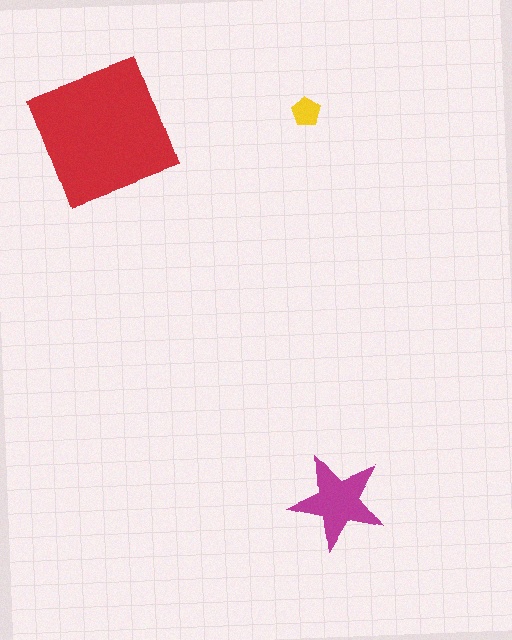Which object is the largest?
The red square.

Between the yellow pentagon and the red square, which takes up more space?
The red square.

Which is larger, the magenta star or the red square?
The red square.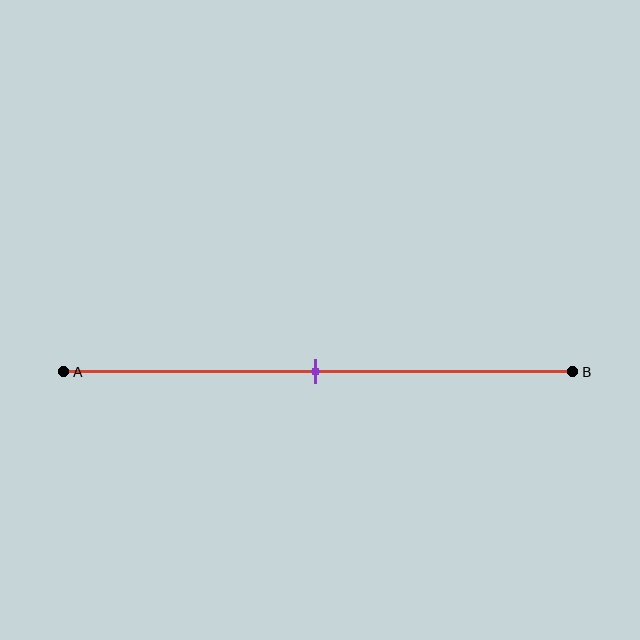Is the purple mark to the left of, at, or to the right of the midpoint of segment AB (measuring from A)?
The purple mark is approximately at the midpoint of segment AB.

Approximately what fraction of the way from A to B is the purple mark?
The purple mark is approximately 50% of the way from A to B.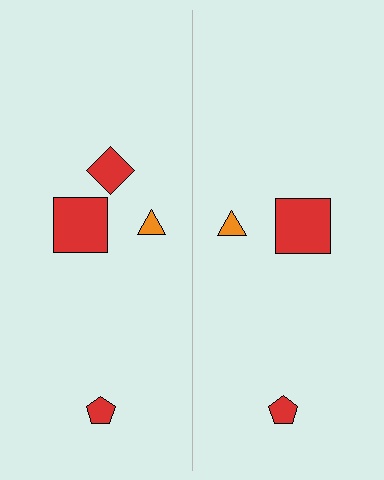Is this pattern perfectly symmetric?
No, the pattern is not perfectly symmetric. A red diamond is missing from the right side.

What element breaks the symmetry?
A red diamond is missing from the right side.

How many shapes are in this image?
There are 7 shapes in this image.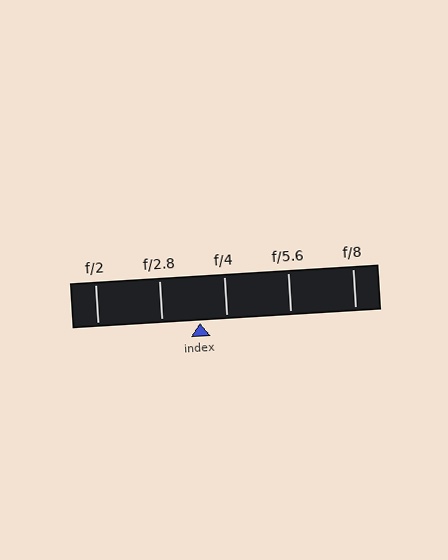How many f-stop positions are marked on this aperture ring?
There are 5 f-stop positions marked.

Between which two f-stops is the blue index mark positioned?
The index mark is between f/2.8 and f/4.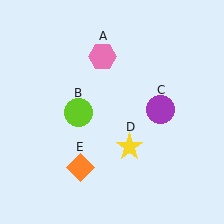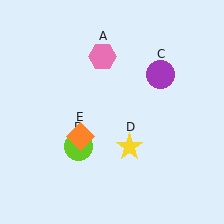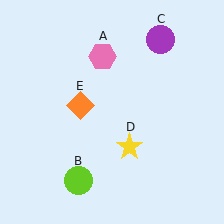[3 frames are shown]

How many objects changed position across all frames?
3 objects changed position: lime circle (object B), purple circle (object C), orange diamond (object E).